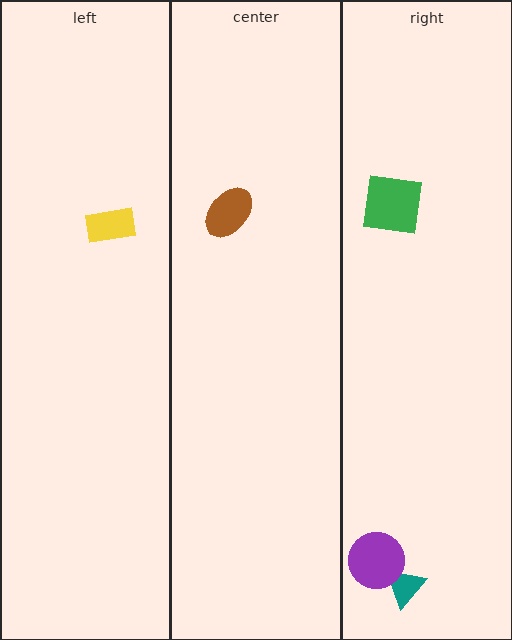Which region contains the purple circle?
The right region.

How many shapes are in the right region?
3.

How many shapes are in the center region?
1.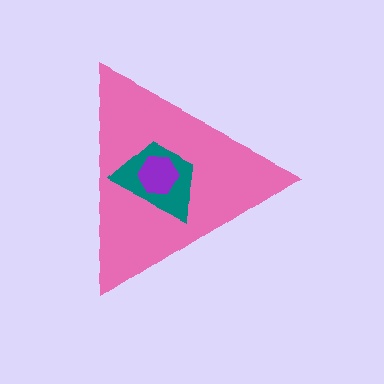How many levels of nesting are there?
3.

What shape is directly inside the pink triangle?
The teal trapezoid.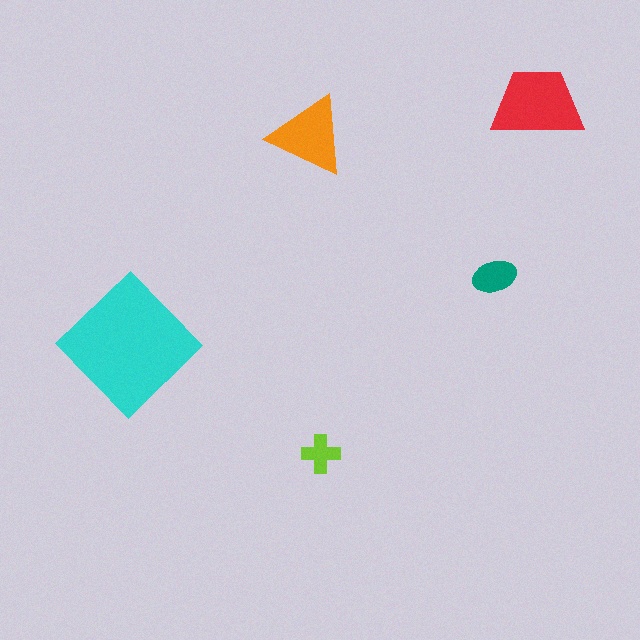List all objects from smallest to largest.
The lime cross, the teal ellipse, the orange triangle, the red trapezoid, the cyan diamond.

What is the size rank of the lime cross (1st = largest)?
5th.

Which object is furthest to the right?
The red trapezoid is rightmost.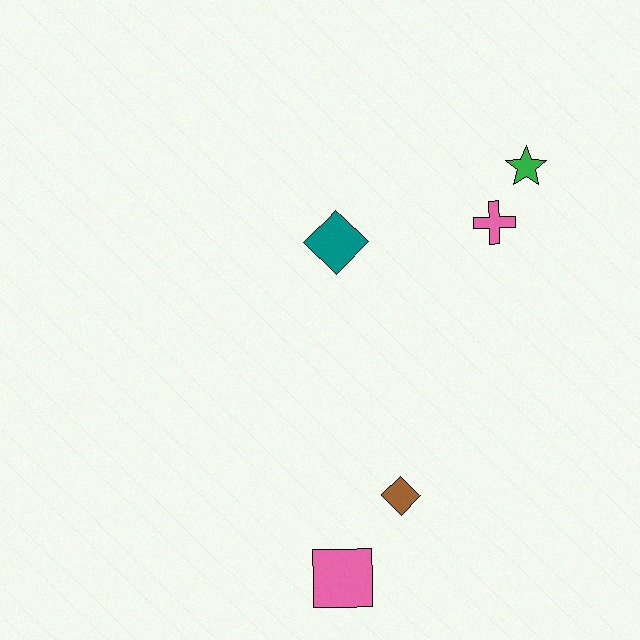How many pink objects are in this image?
There are 2 pink objects.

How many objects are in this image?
There are 5 objects.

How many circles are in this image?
There are no circles.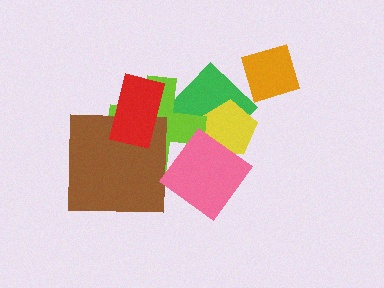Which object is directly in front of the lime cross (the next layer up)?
The brown square is directly in front of the lime cross.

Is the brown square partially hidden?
Yes, it is partially covered by another shape.